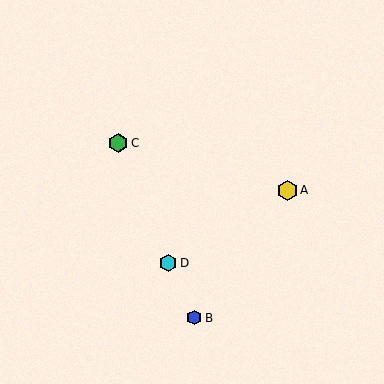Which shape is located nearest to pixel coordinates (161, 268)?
The cyan hexagon (labeled D) at (168, 263) is nearest to that location.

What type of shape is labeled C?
Shape C is a green hexagon.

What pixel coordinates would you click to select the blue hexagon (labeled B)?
Click at (194, 318) to select the blue hexagon B.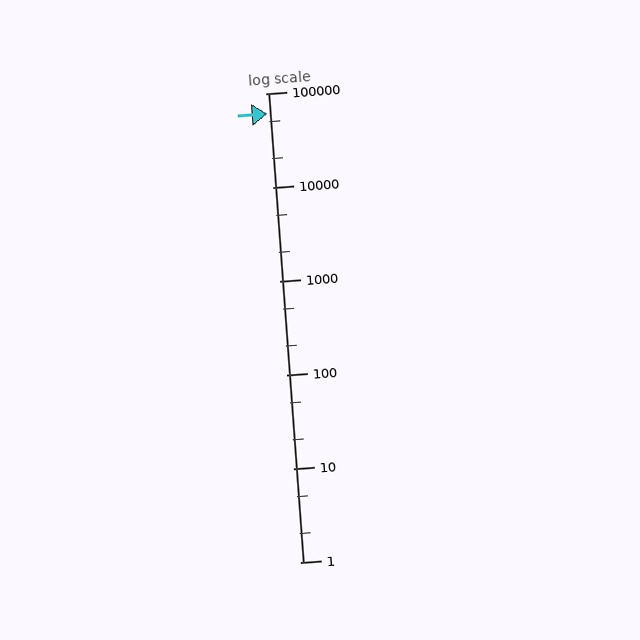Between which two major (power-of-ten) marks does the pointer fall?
The pointer is between 10000 and 100000.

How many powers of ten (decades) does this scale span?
The scale spans 5 decades, from 1 to 100000.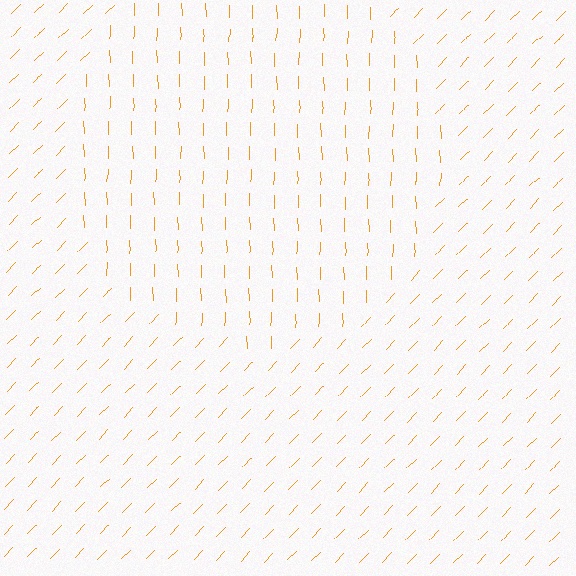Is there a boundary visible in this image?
Yes, there is a texture boundary formed by a change in line orientation.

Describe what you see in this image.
The image is filled with small orange line segments. A circle region in the image has lines oriented differently from the surrounding lines, creating a visible texture boundary.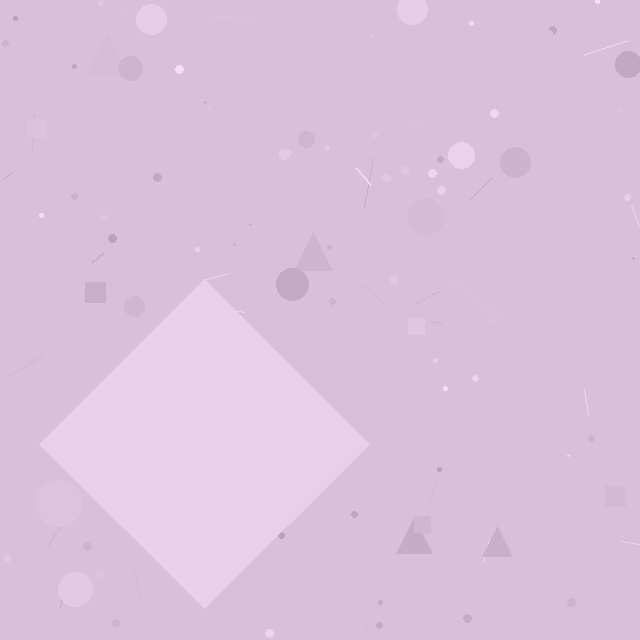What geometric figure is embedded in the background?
A diamond is embedded in the background.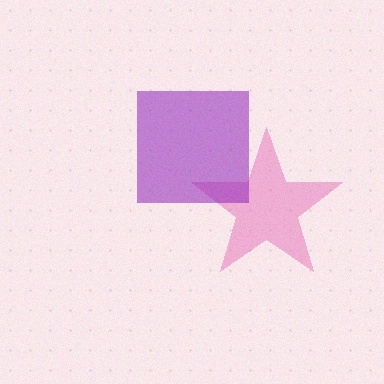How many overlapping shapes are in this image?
There are 2 overlapping shapes in the image.